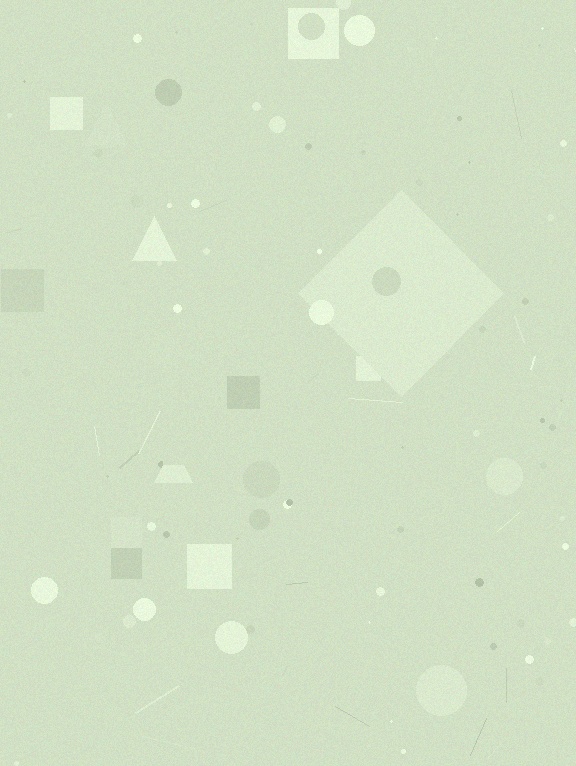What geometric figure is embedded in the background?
A diamond is embedded in the background.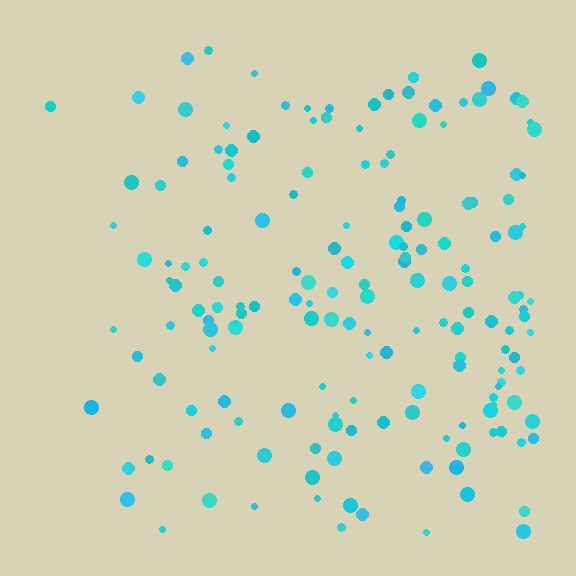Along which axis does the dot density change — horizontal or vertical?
Horizontal.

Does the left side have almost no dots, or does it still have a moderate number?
Still a moderate number, just noticeably fewer than the right.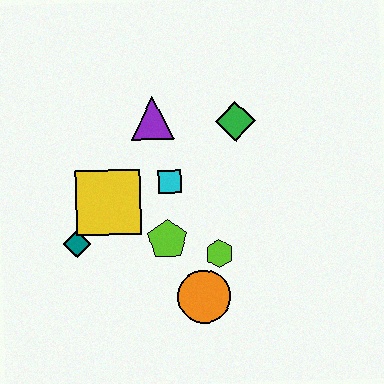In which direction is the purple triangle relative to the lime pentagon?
The purple triangle is above the lime pentagon.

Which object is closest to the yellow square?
The teal diamond is closest to the yellow square.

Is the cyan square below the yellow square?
No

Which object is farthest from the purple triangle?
The orange circle is farthest from the purple triangle.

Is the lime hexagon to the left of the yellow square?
No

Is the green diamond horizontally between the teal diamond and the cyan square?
No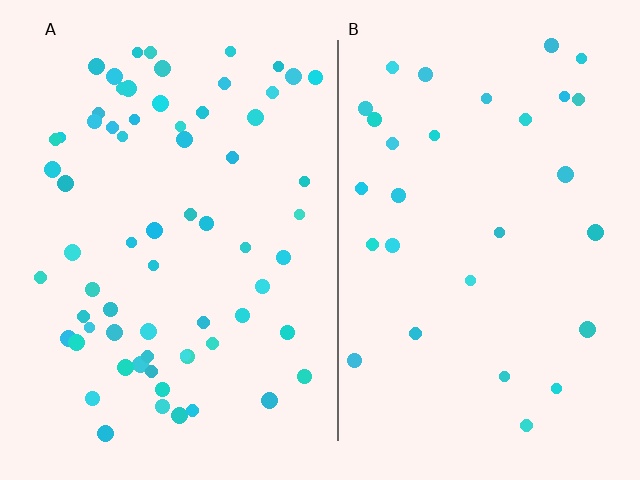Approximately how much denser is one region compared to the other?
Approximately 2.2× — region A over region B.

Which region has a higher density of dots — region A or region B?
A (the left).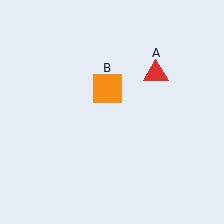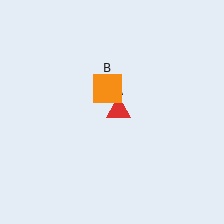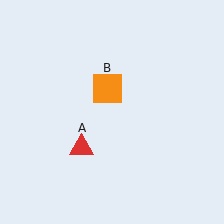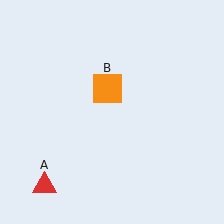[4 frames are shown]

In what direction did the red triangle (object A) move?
The red triangle (object A) moved down and to the left.